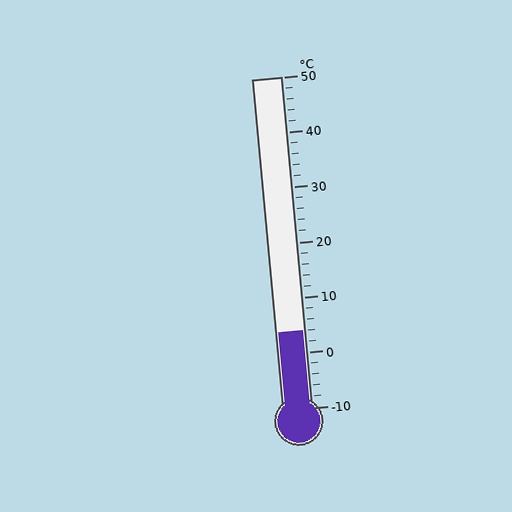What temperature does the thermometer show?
The thermometer shows approximately 4°C.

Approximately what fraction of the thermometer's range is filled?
The thermometer is filled to approximately 25% of its range.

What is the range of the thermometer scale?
The thermometer scale ranges from -10°C to 50°C.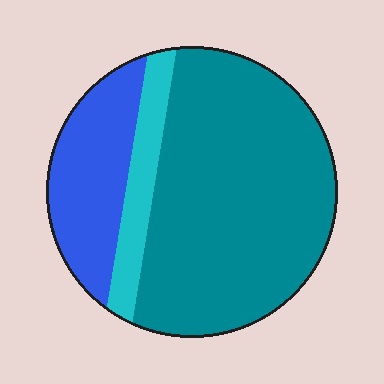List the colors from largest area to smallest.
From largest to smallest: teal, blue, cyan.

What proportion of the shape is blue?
Blue covers around 20% of the shape.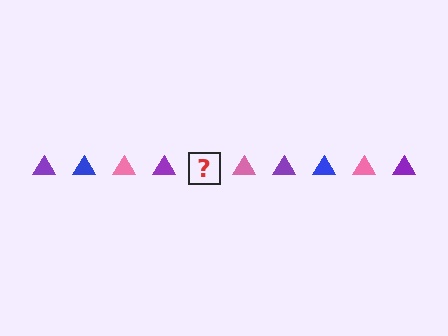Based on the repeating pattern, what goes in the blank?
The blank should be a blue triangle.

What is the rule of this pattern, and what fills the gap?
The rule is that the pattern cycles through purple, blue, pink triangles. The gap should be filled with a blue triangle.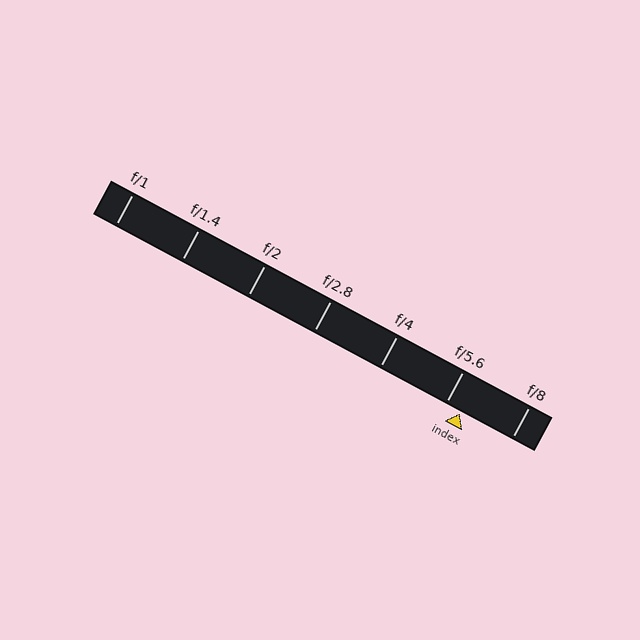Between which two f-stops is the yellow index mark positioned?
The index mark is between f/5.6 and f/8.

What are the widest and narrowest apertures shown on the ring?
The widest aperture shown is f/1 and the narrowest is f/8.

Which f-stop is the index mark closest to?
The index mark is closest to f/5.6.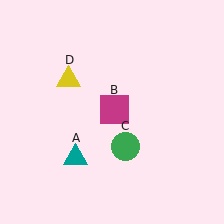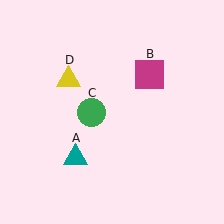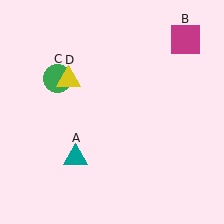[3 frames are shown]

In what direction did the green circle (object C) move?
The green circle (object C) moved up and to the left.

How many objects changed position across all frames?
2 objects changed position: magenta square (object B), green circle (object C).